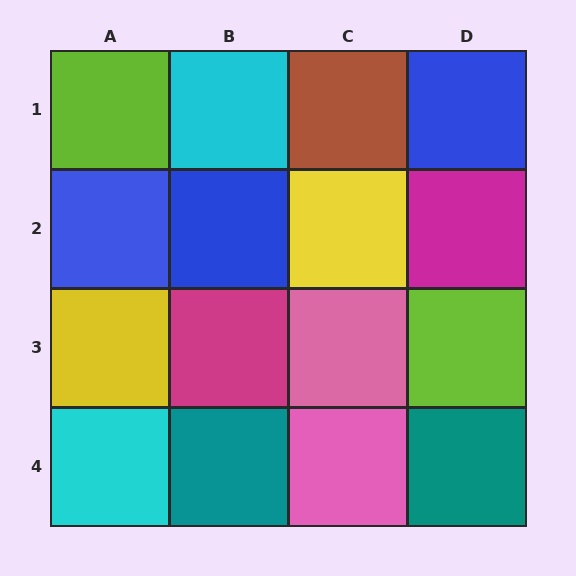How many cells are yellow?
2 cells are yellow.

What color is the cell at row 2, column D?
Magenta.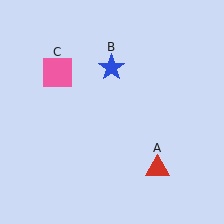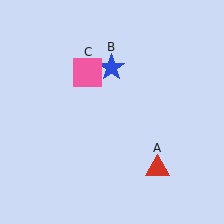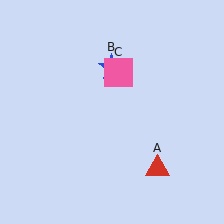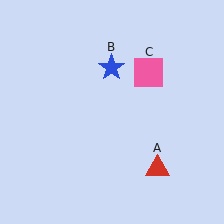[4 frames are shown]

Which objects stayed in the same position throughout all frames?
Red triangle (object A) and blue star (object B) remained stationary.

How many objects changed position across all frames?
1 object changed position: pink square (object C).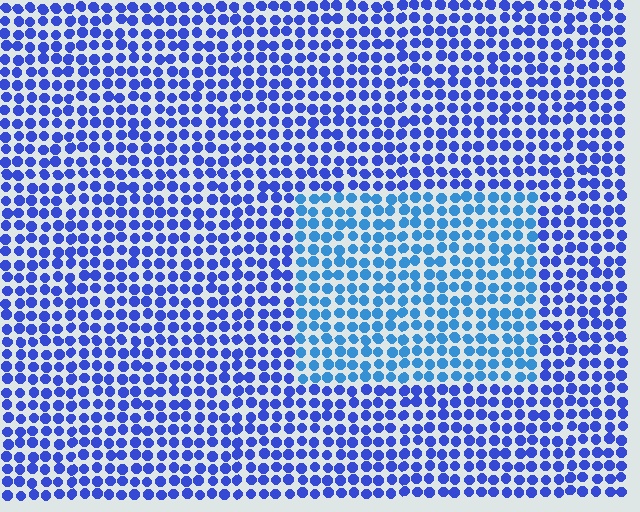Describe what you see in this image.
The image is filled with small blue elements in a uniform arrangement. A rectangle-shaped region is visible where the elements are tinted to a slightly different hue, forming a subtle color boundary.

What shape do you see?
I see a rectangle.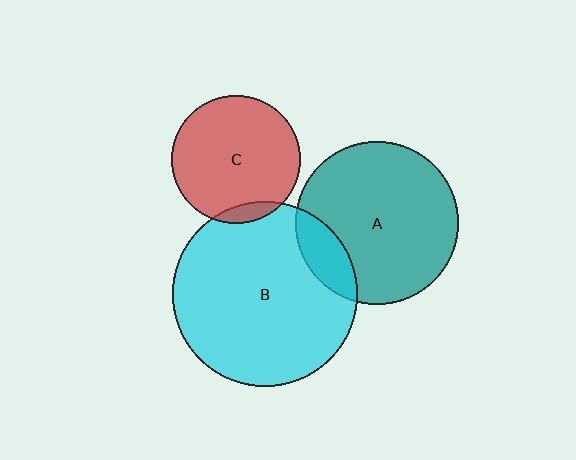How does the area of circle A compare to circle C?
Approximately 1.6 times.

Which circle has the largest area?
Circle B (cyan).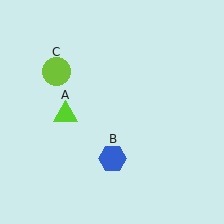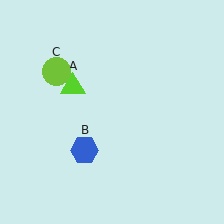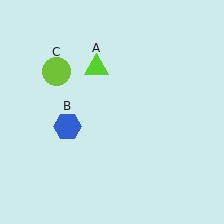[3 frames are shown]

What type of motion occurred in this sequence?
The lime triangle (object A), blue hexagon (object B) rotated clockwise around the center of the scene.